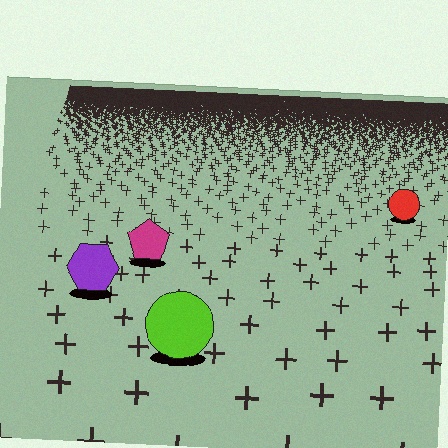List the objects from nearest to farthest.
From nearest to farthest: the lime circle, the purple hexagon, the magenta pentagon, the red circle.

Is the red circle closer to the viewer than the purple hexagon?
No. The purple hexagon is closer — you can tell from the texture gradient: the ground texture is coarser near it.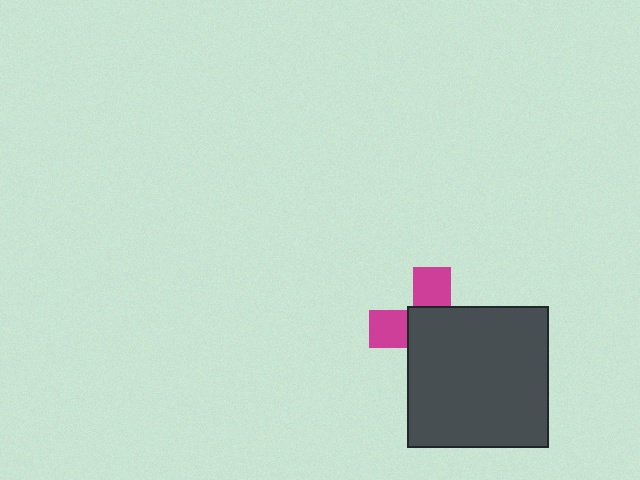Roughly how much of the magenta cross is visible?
A small part of it is visible (roughly 36%).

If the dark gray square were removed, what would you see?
You would see the complete magenta cross.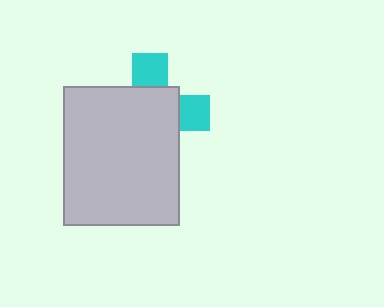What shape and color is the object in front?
The object in front is a light gray rectangle.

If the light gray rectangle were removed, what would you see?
You would see the complete cyan cross.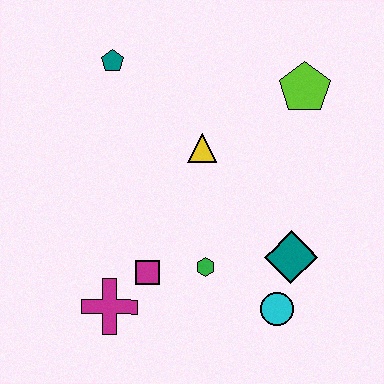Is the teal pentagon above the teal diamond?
Yes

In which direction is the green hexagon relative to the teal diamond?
The green hexagon is to the left of the teal diamond.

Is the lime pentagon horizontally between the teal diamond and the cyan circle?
No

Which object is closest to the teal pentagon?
The yellow triangle is closest to the teal pentagon.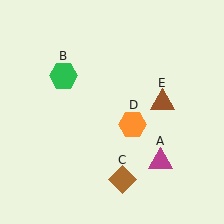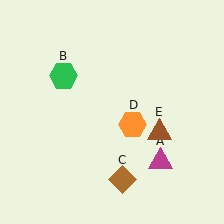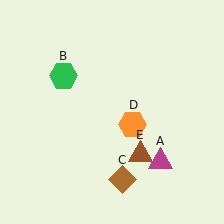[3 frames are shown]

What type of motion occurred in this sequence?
The brown triangle (object E) rotated clockwise around the center of the scene.